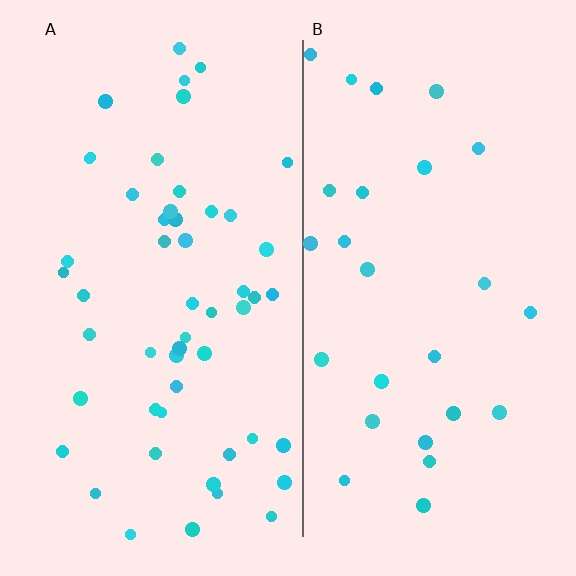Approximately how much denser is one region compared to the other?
Approximately 1.9× — region A over region B.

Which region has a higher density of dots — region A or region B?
A (the left).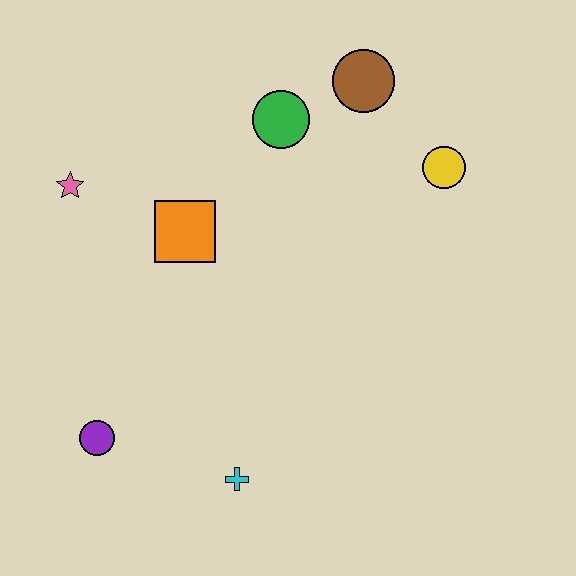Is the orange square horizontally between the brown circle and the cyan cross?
No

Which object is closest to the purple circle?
The cyan cross is closest to the purple circle.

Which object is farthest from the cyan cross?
The brown circle is farthest from the cyan cross.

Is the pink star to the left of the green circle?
Yes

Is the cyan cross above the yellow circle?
No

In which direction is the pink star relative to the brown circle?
The pink star is to the left of the brown circle.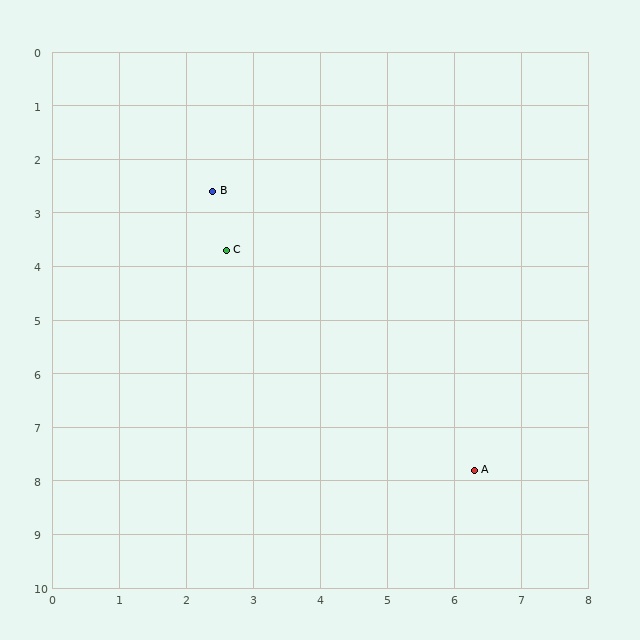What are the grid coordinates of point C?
Point C is at approximately (2.6, 3.7).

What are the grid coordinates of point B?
Point B is at approximately (2.4, 2.6).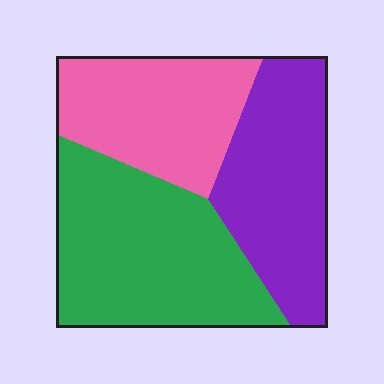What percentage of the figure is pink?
Pink covers 28% of the figure.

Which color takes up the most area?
Green, at roughly 40%.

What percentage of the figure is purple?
Purple takes up about one third (1/3) of the figure.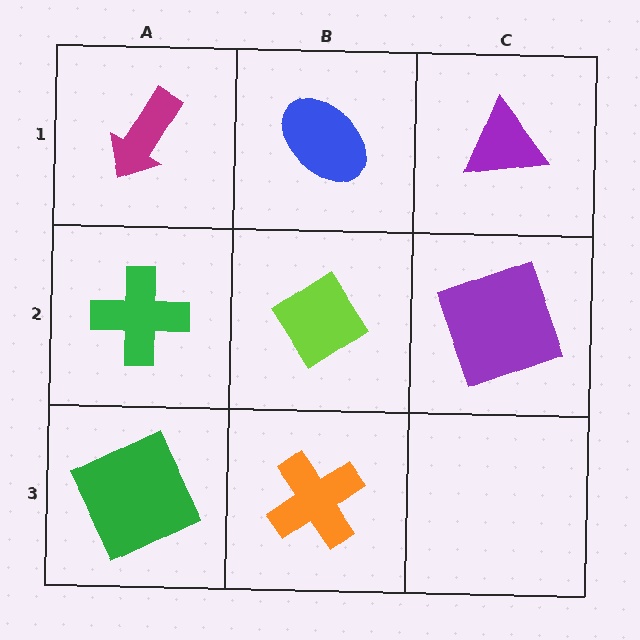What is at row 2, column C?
A purple square.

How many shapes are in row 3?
2 shapes.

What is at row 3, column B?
An orange cross.